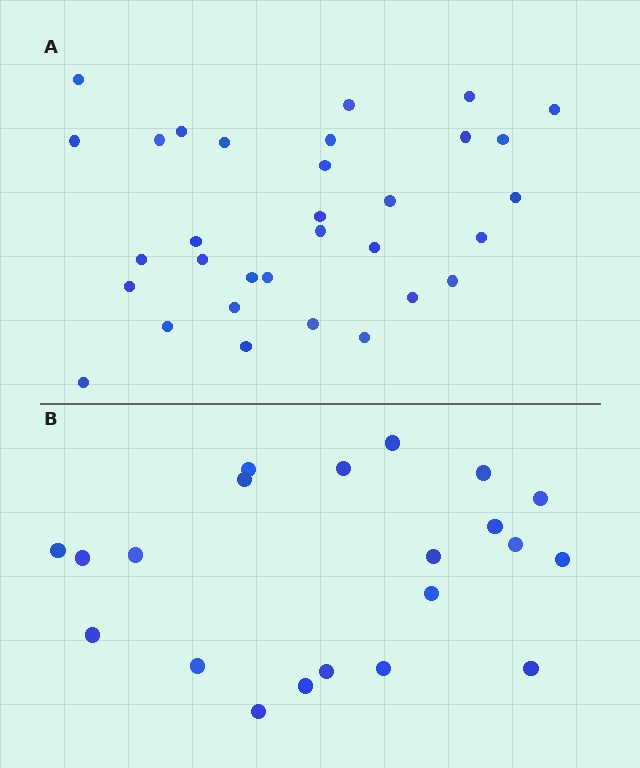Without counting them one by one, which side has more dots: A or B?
Region A (the top region) has more dots.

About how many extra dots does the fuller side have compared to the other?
Region A has roughly 12 or so more dots than region B.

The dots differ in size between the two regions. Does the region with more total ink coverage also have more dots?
No. Region B has more total ink coverage because its dots are larger, but region A actually contains more individual dots. Total area can be misleading — the number of items is what matters here.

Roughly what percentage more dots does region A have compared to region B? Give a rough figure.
About 50% more.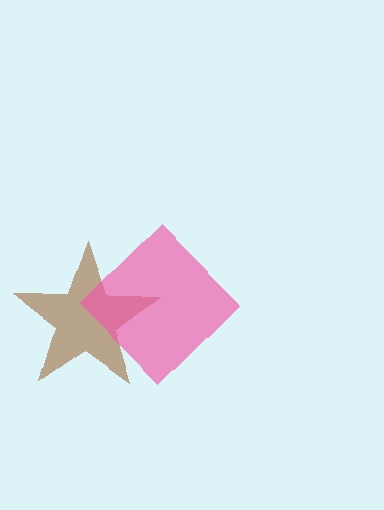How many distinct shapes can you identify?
There are 2 distinct shapes: a brown star, a pink diamond.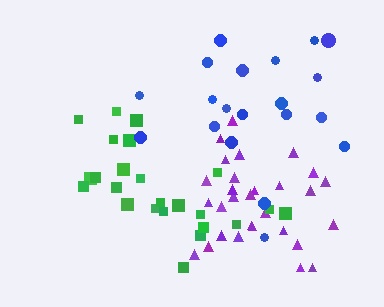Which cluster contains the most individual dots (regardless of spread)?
Purple (29).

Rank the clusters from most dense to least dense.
purple, blue, green.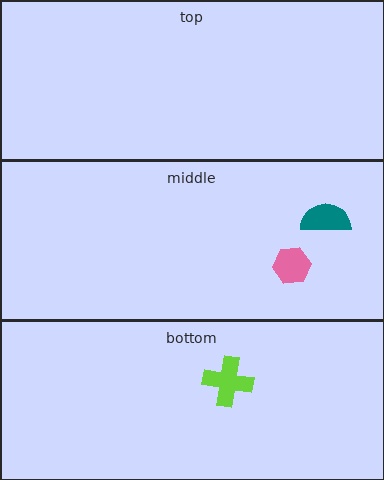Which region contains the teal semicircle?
The middle region.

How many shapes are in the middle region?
2.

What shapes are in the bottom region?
The lime cross.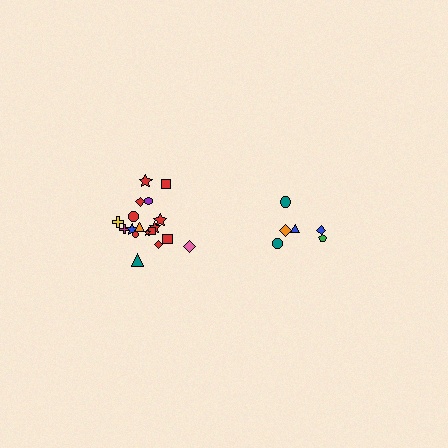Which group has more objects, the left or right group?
The left group.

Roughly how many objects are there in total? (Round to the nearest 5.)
Roughly 25 objects in total.